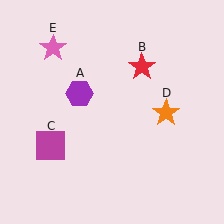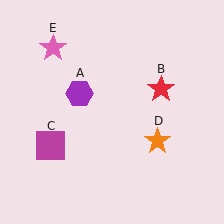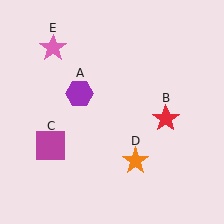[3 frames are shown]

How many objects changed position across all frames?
2 objects changed position: red star (object B), orange star (object D).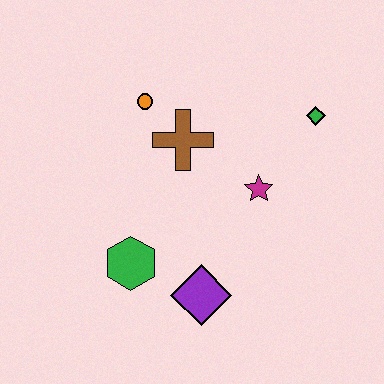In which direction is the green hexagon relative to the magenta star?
The green hexagon is to the left of the magenta star.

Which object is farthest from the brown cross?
The purple diamond is farthest from the brown cross.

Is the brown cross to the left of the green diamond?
Yes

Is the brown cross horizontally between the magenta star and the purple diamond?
No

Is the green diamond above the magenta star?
Yes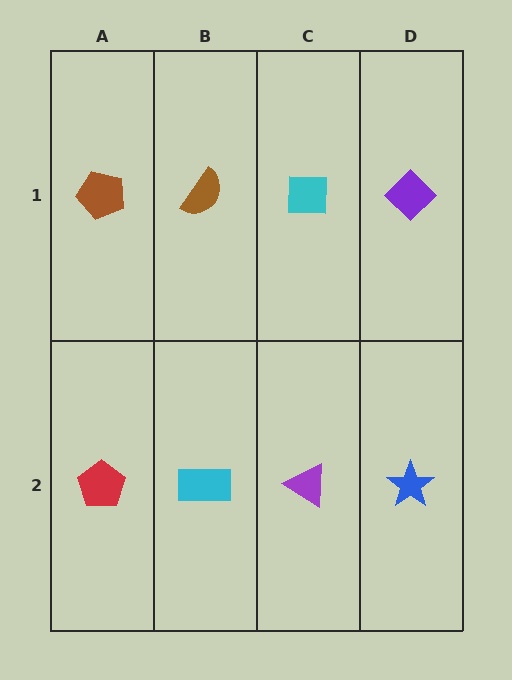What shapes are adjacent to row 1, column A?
A red pentagon (row 2, column A), a brown semicircle (row 1, column B).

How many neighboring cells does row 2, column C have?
3.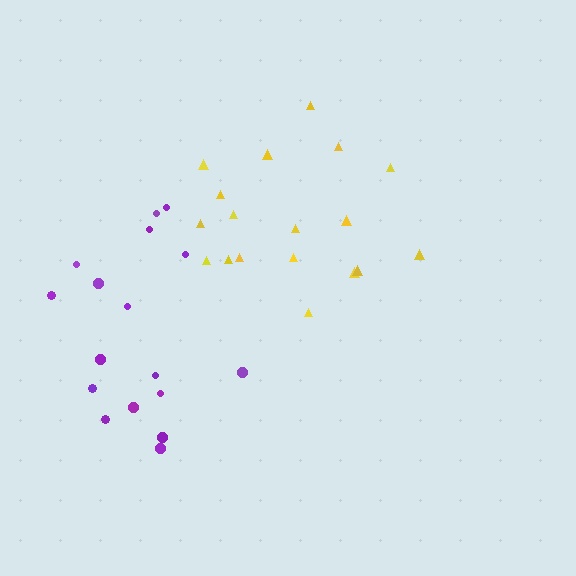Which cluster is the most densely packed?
Yellow.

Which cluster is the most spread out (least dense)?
Purple.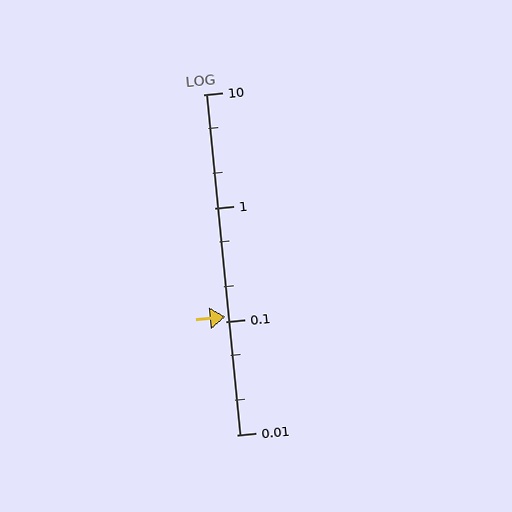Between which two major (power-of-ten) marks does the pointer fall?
The pointer is between 0.1 and 1.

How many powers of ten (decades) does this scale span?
The scale spans 3 decades, from 0.01 to 10.